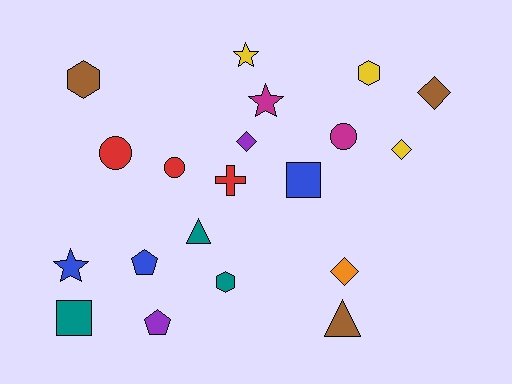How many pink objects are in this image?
There are no pink objects.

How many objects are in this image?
There are 20 objects.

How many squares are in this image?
There are 2 squares.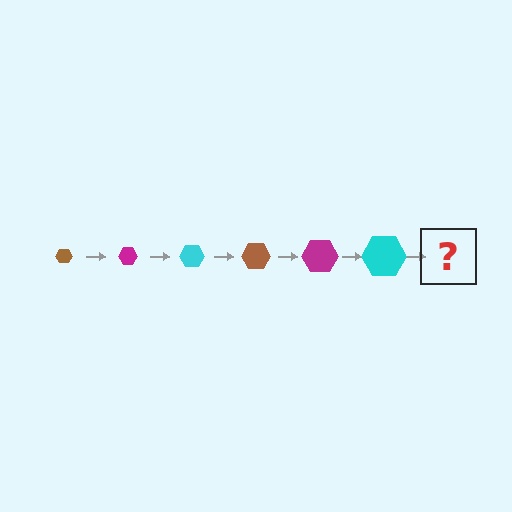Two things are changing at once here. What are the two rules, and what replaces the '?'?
The two rules are that the hexagon grows larger each step and the color cycles through brown, magenta, and cyan. The '?' should be a brown hexagon, larger than the previous one.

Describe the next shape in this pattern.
It should be a brown hexagon, larger than the previous one.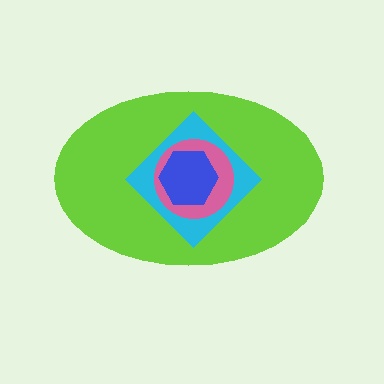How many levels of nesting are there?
4.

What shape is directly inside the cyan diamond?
The pink circle.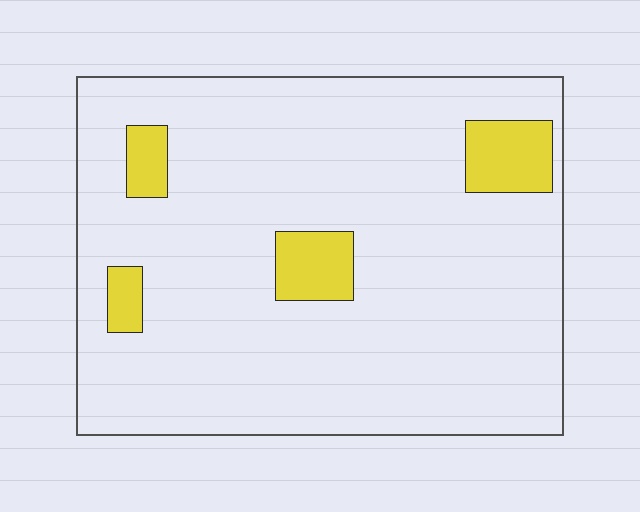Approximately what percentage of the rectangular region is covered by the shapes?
Approximately 10%.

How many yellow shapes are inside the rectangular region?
4.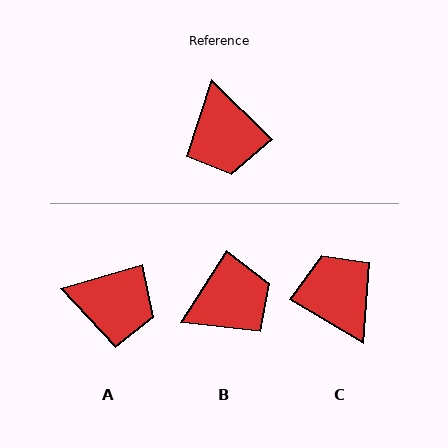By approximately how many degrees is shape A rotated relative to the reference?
Approximately 61 degrees counter-clockwise.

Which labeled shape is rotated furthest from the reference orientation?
C, about 166 degrees away.